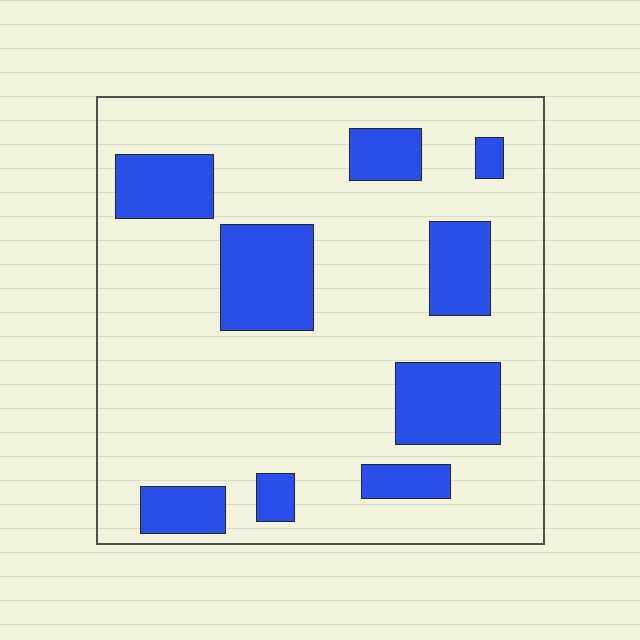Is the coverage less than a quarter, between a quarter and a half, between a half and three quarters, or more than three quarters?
Less than a quarter.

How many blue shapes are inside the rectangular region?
9.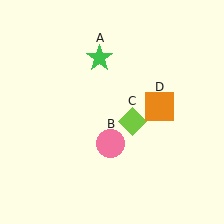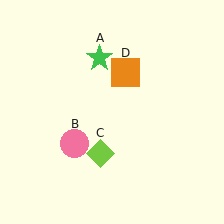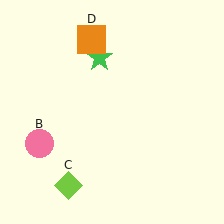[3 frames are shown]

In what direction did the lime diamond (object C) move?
The lime diamond (object C) moved down and to the left.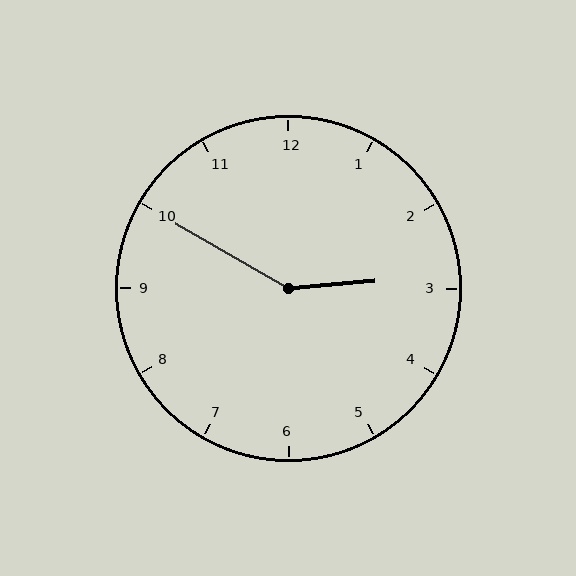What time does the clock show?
2:50.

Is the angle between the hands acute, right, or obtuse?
It is obtuse.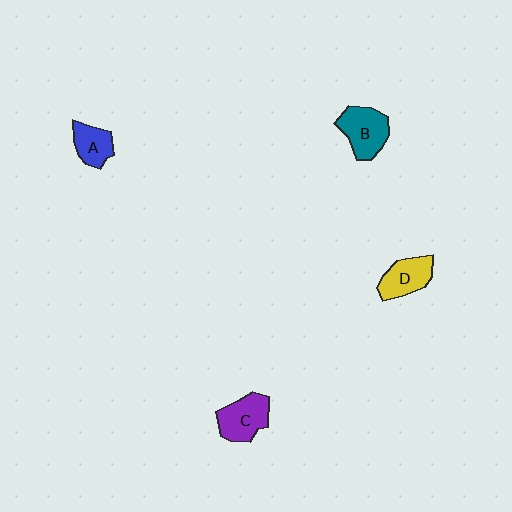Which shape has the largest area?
Shape B (teal).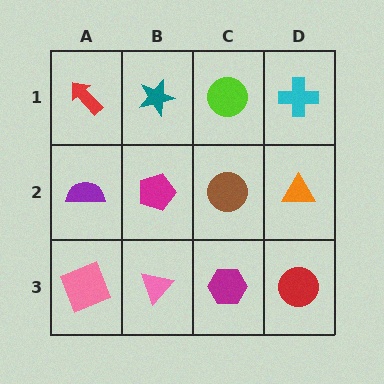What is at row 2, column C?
A brown circle.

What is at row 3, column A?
A pink square.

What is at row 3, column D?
A red circle.